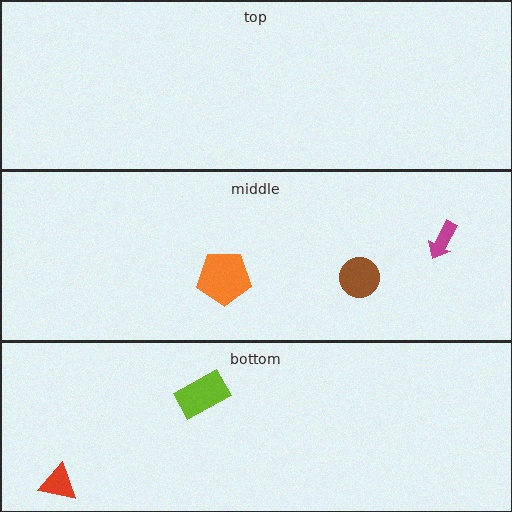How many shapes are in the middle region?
3.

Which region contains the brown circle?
The middle region.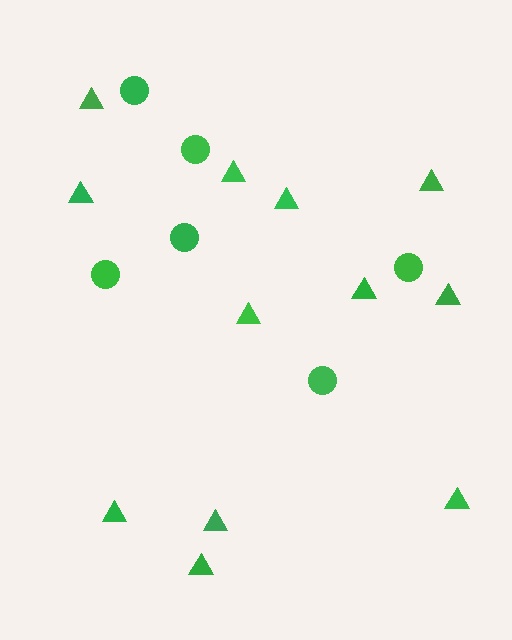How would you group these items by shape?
There are 2 groups: one group of triangles (12) and one group of circles (6).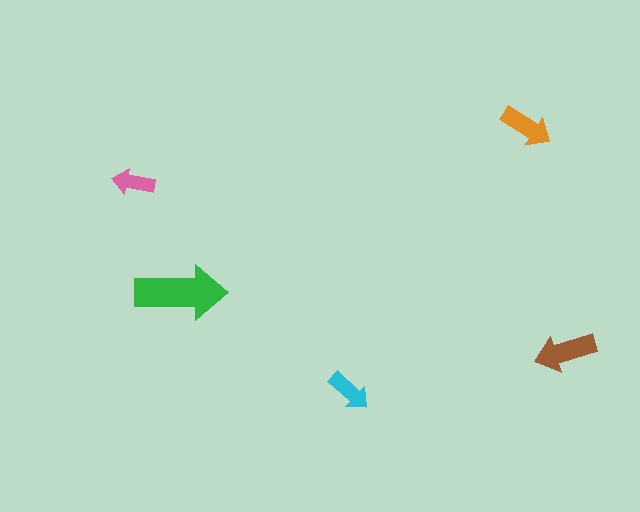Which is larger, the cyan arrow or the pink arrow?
The cyan one.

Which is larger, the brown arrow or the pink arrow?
The brown one.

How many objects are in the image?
There are 5 objects in the image.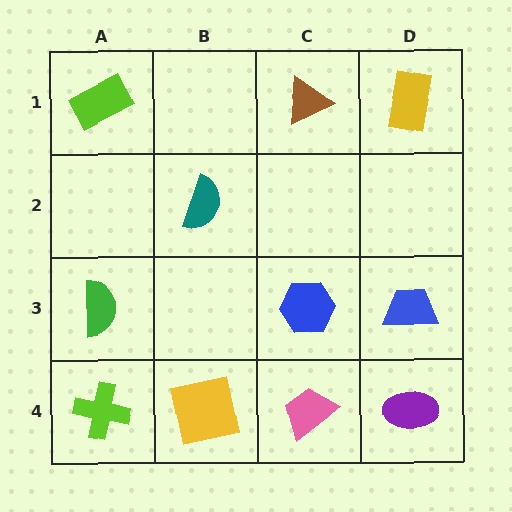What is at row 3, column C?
A blue hexagon.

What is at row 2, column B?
A teal semicircle.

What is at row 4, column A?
A lime cross.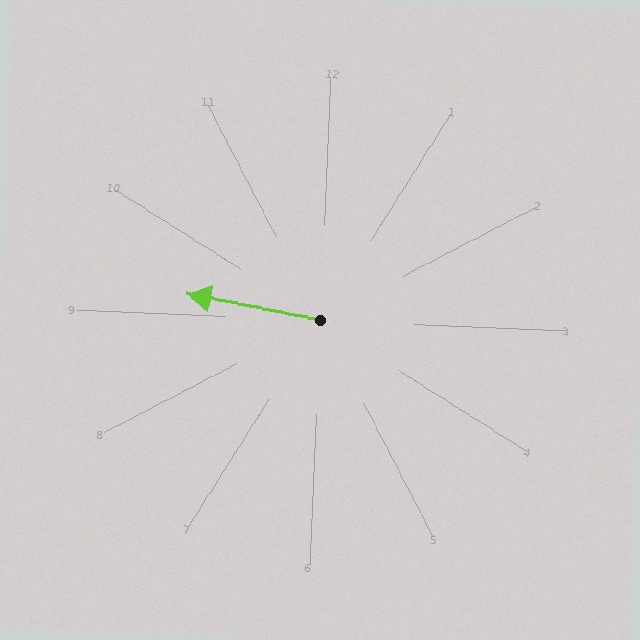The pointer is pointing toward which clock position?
Roughly 9 o'clock.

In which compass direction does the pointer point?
West.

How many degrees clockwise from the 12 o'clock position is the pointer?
Approximately 279 degrees.